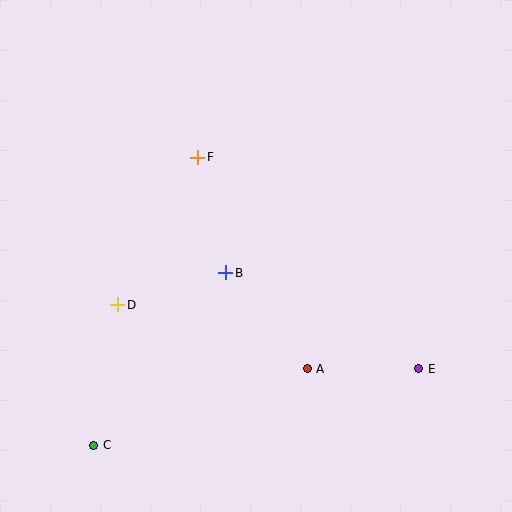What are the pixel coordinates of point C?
Point C is at (94, 445).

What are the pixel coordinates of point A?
Point A is at (307, 369).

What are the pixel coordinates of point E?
Point E is at (419, 369).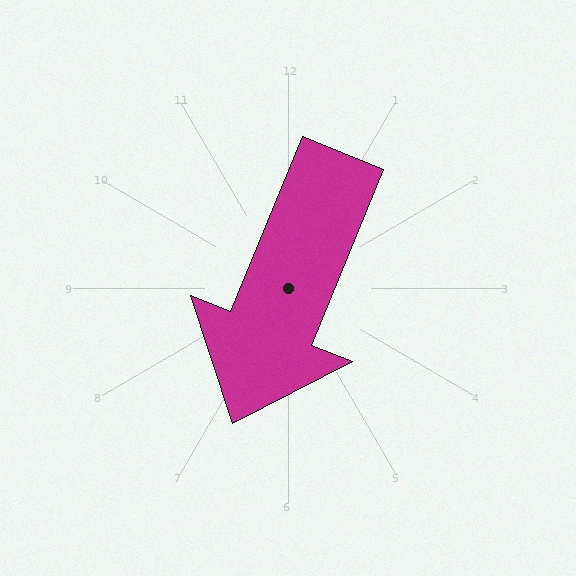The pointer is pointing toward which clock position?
Roughly 7 o'clock.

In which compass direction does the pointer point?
South.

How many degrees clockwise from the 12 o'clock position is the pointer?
Approximately 202 degrees.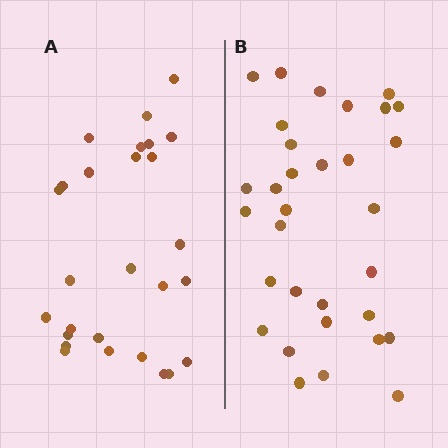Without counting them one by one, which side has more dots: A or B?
Region B (the right region) has more dots.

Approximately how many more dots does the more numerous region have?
Region B has about 5 more dots than region A.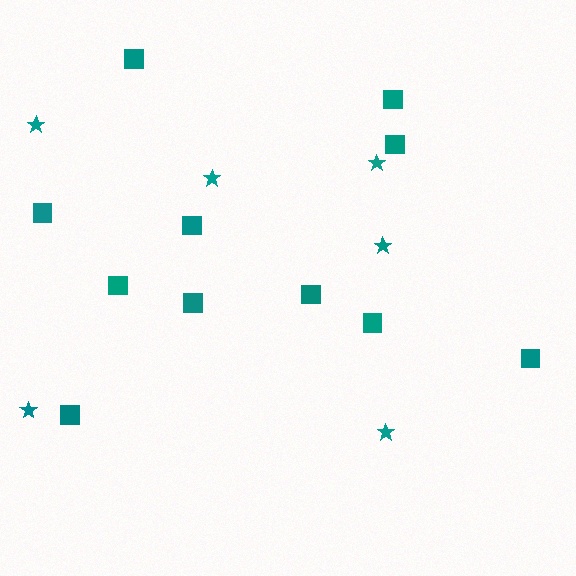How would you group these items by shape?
There are 2 groups: one group of stars (6) and one group of squares (11).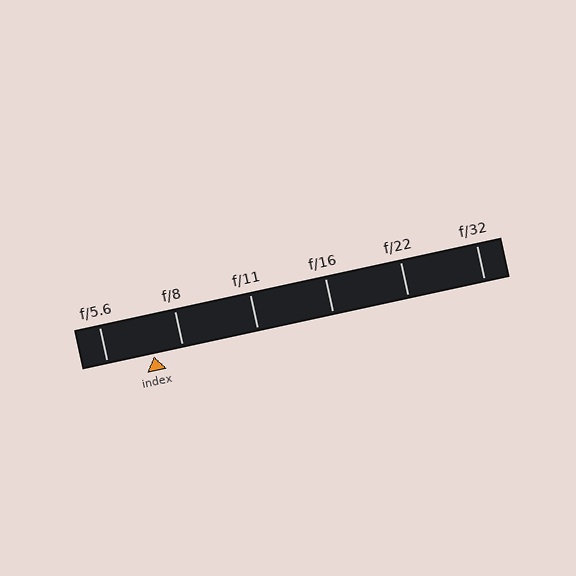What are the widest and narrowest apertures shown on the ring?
The widest aperture shown is f/5.6 and the narrowest is f/32.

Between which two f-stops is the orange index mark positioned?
The index mark is between f/5.6 and f/8.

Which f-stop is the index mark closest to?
The index mark is closest to f/8.